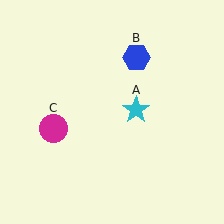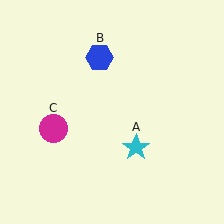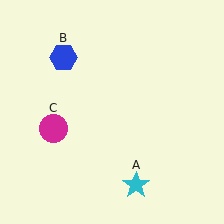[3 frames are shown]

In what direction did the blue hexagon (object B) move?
The blue hexagon (object B) moved left.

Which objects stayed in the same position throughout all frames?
Magenta circle (object C) remained stationary.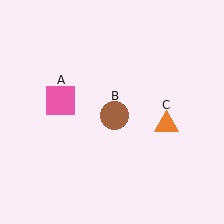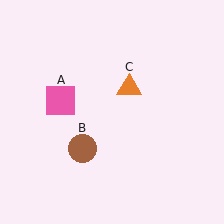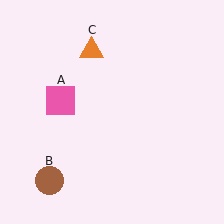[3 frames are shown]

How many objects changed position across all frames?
2 objects changed position: brown circle (object B), orange triangle (object C).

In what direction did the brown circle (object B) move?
The brown circle (object B) moved down and to the left.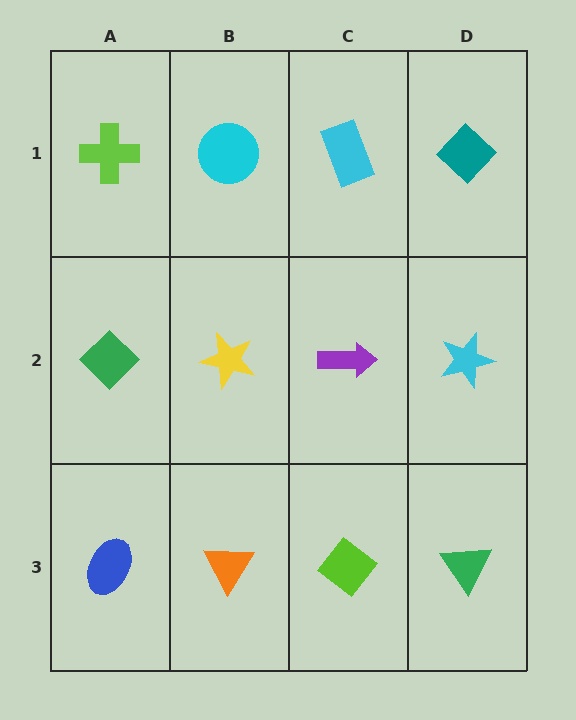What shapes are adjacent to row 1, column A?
A green diamond (row 2, column A), a cyan circle (row 1, column B).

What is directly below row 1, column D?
A cyan star.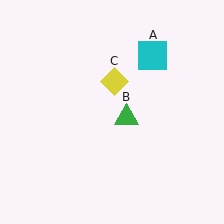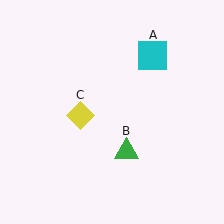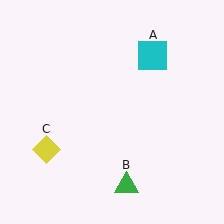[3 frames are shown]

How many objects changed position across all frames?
2 objects changed position: green triangle (object B), yellow diamond (object C).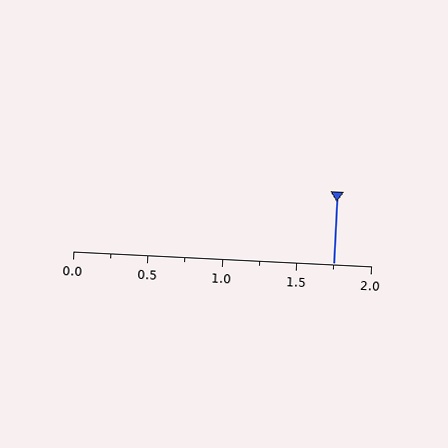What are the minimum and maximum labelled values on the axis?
The axis runs from 0.0 to 2.0.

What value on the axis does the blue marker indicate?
The marker indicates approximately 1.75.